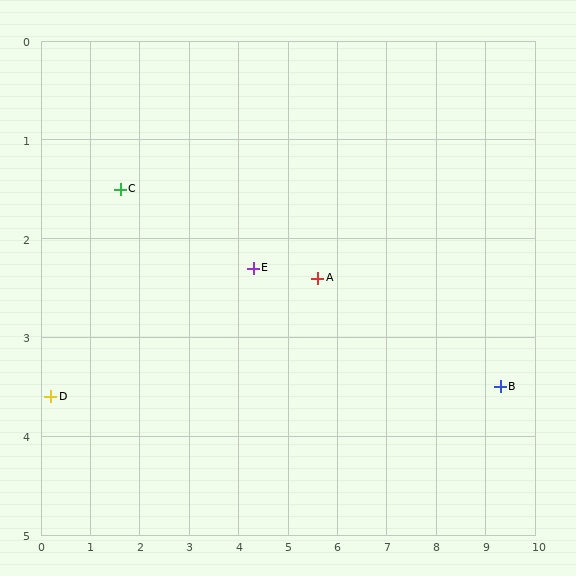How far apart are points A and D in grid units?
Points A and D are about 5.5 grid units apart.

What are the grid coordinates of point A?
Point A is at approximately (5.6, 2.4).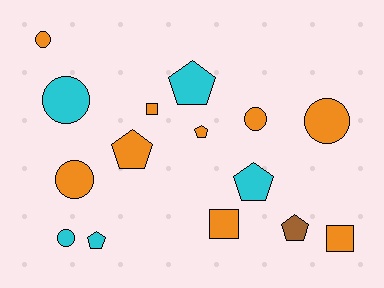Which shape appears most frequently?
Pentagon, with 6 objects.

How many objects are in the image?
There are 15 objects.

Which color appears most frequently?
Orange, with 9 objects.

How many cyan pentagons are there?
There are 3 cyan pentagons.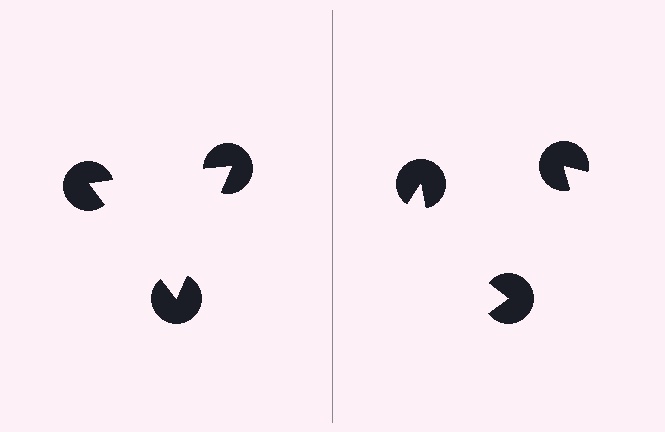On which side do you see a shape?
An illusory triangle appears on the left side. On the right side the wedge cuts are rotated, so no coherent shape forms.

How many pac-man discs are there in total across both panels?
6 — 3 on each side.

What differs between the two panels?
The pac-man discs are positioned identically on both sides; only the wedge orientations differ. On the left they align to a triangle; on the right they are misaligned.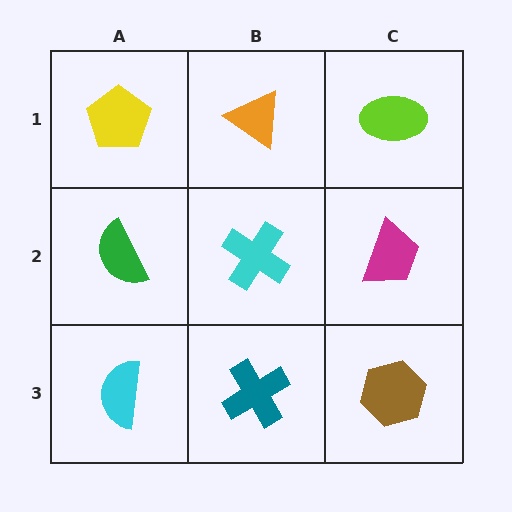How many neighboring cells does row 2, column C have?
3.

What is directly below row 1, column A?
A green semicircle.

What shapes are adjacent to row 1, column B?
A cyan cross (row 2, column B), a yellow pentagon (row 1, column A), a lime ellipse (row 1, column C).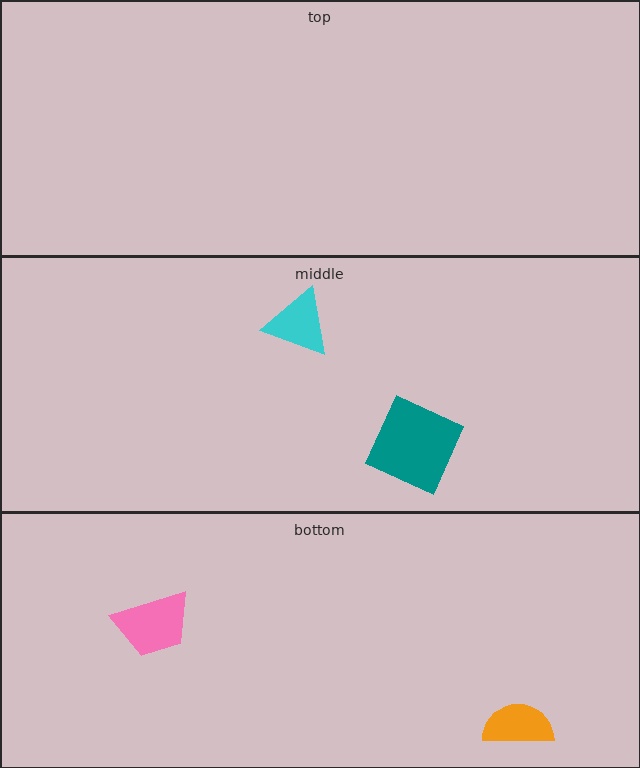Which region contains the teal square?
The middle region.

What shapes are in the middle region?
The teal square, the cyan triangle.